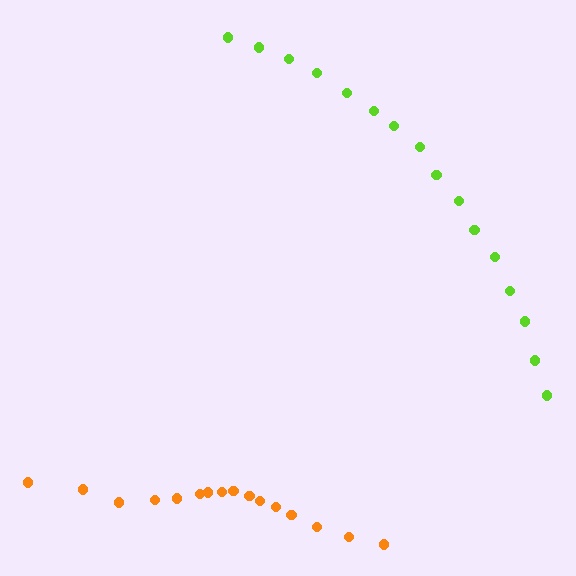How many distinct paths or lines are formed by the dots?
There are 2 distinct paths.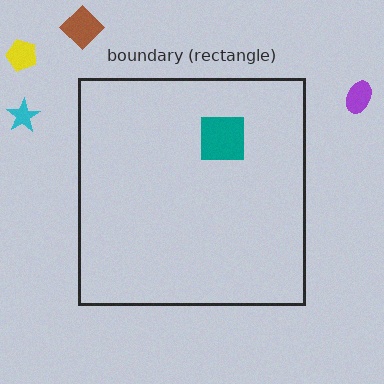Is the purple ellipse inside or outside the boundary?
Outside.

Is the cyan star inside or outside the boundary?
Outside.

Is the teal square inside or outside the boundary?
Inside.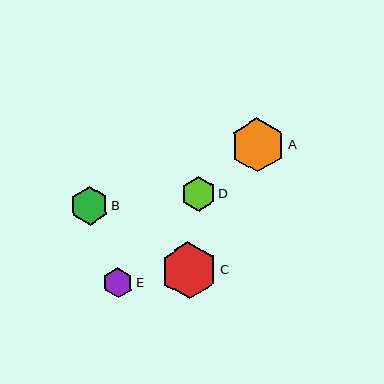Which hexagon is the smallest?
Hexagon E is the smallest with a size of approximately 31 pixels.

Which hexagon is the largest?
Hexagon C is the largest with a size of approximately 57 pixels.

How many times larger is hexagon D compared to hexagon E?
Hexagon D is approximately 1.1 times the size of hexagon E.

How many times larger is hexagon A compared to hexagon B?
Hexagon A is approximately 1.4 times the size of hexagon B.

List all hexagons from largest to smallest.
From largest to smallest: C, A, B, D, E.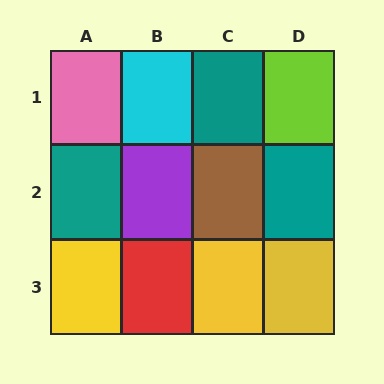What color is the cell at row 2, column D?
Teal.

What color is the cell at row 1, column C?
Teal.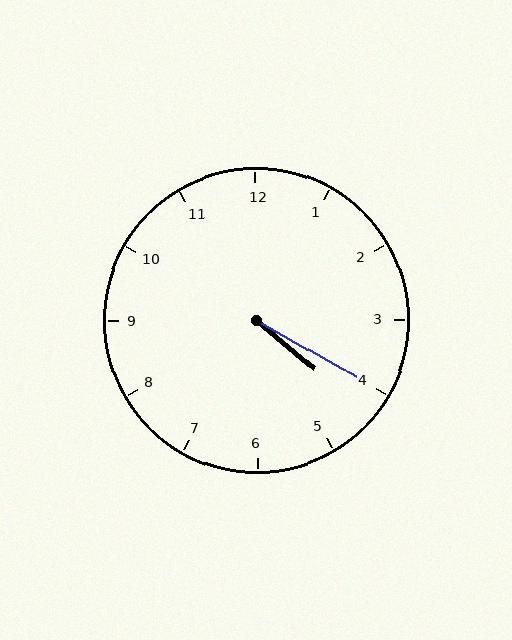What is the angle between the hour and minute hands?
Approximately 10 degrees.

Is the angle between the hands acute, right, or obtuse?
It is acute.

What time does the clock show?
4:20.